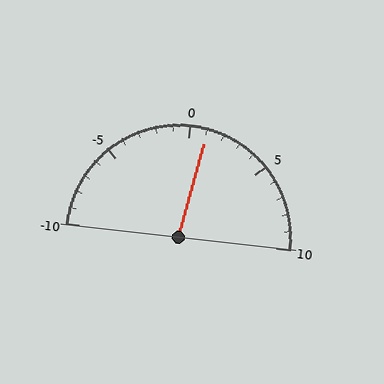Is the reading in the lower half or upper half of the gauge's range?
The reading is in the upper half of the range (-10 to 10).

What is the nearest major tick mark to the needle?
The nearest major tick mark is 0.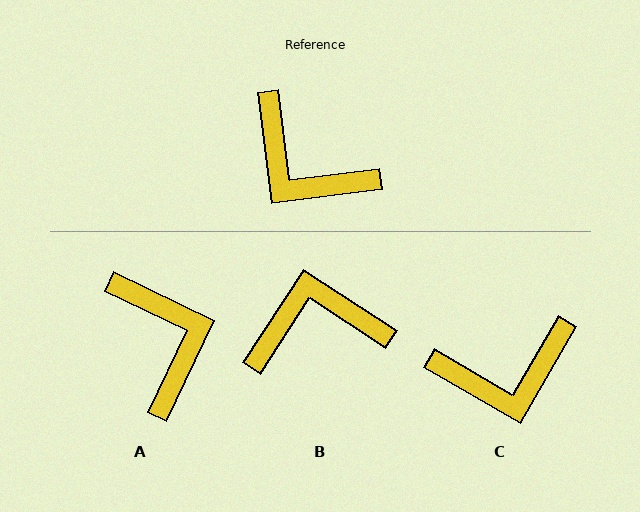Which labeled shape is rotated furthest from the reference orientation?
A, about 147 degrees away.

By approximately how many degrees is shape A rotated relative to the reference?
Approximately 147 degrees counter-clockwise.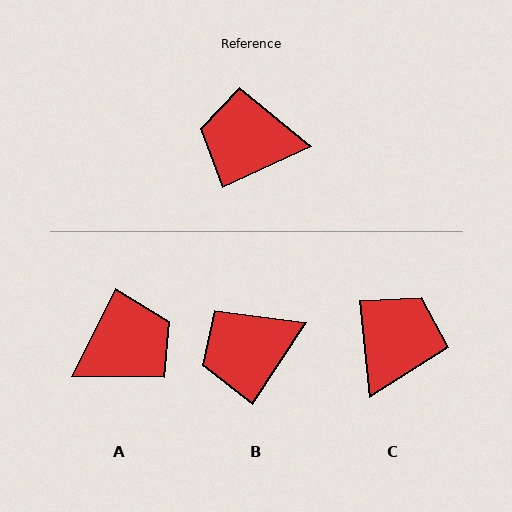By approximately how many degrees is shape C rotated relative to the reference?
Approximately 108 degrees clockwise.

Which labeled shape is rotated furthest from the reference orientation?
A, about 141 degrees away.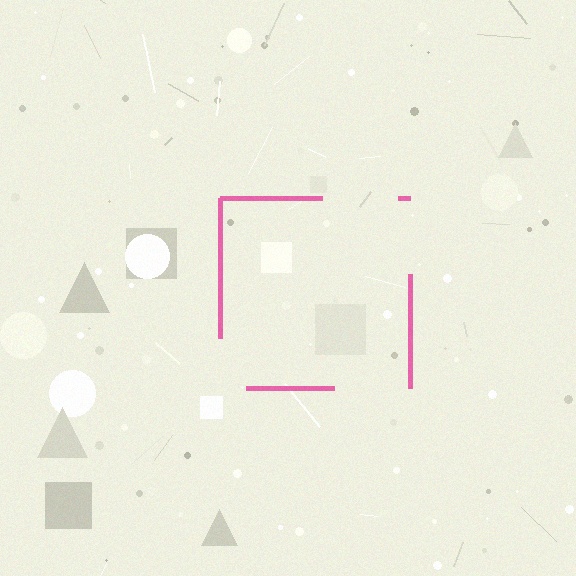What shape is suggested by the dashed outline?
The dashed outline suggests a square.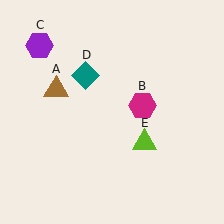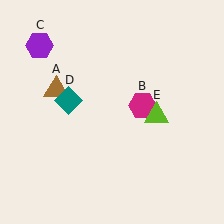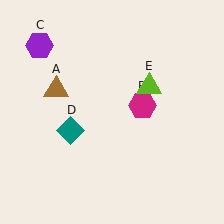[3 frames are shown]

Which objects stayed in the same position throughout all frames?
Brown triangle (object A) and magenta hexagon (object B) and purple hexagon (object C) remained stationary.